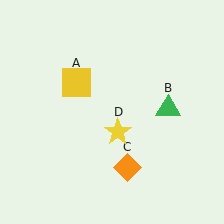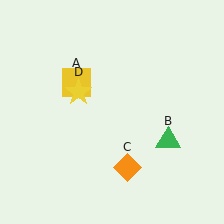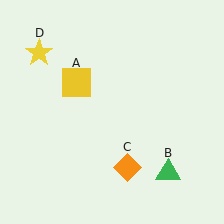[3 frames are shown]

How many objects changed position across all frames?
2 objects changed position: green triangle (object B), yellow star (object D).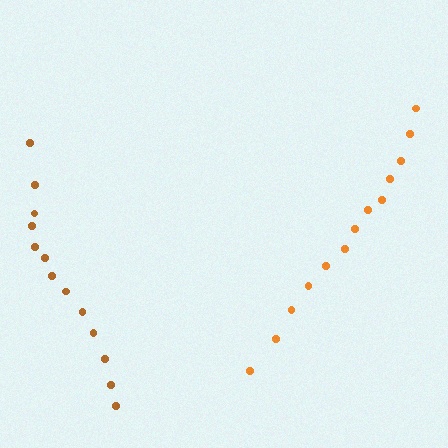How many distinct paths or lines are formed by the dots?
There are 2 distinct paths.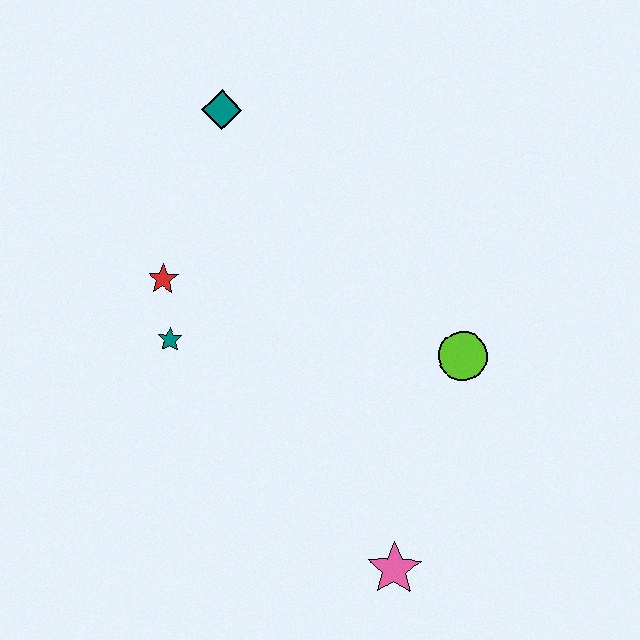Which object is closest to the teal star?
The red star is closest to the teal star.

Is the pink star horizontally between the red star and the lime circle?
Yes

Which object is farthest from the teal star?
The pink star is farthest from the teal star.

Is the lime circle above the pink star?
Yes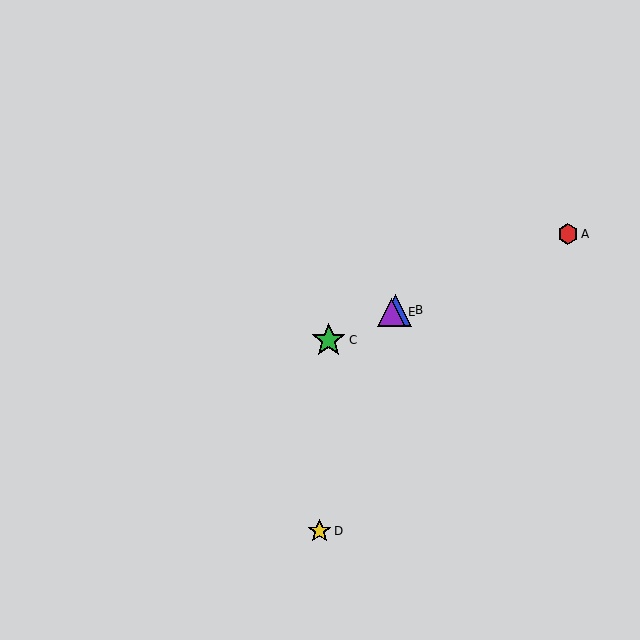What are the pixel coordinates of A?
Object A is at (568, 234).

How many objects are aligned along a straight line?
4 objects (A, B, C, E) are aligned along a straight line.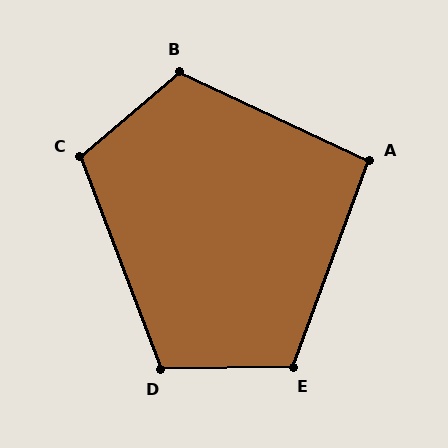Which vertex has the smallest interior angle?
A, at approximately 95 degrees.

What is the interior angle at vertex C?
Approximately 110 degrees (obtuse).